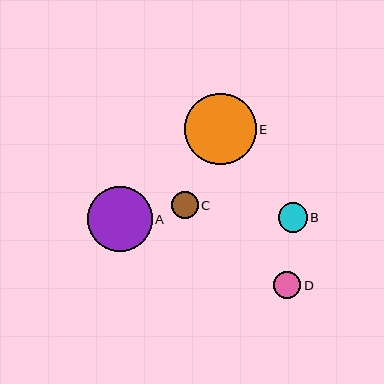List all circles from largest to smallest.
From largest to smallest: E, A, B, C, D.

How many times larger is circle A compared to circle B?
Circle A is approximately 2.2 times the size of circle B.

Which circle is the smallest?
Circle D is the smallest with a size of approximately 27 pixels.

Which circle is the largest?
Circle E is the largest with a size of approximately 71 pixels.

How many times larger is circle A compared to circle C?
Circle A is approximately 2.4 times the size of circle C.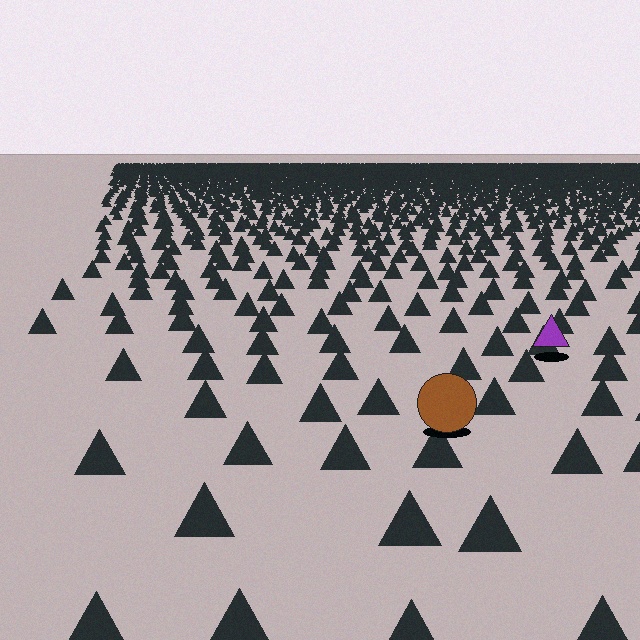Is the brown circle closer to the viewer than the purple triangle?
Yes. The brown circle is closer — you can tell from the texture gradient: the ground texture is coarser near it.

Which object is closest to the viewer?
The brown circle is closest. The texture marks near it are larger and more spread out.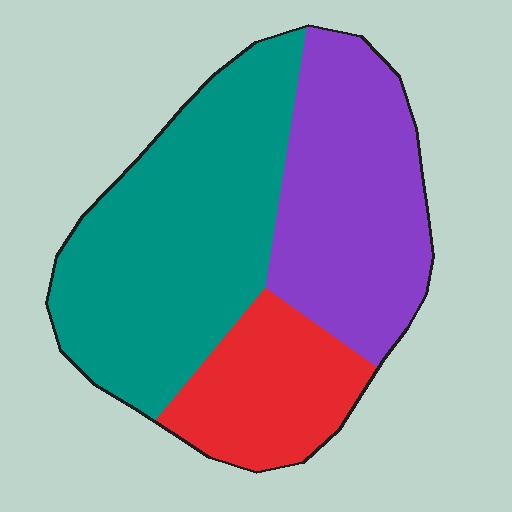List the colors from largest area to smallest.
From largest to smallest: teal, purple, red.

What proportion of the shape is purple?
Purple takes up about one third (1/3) of the shape.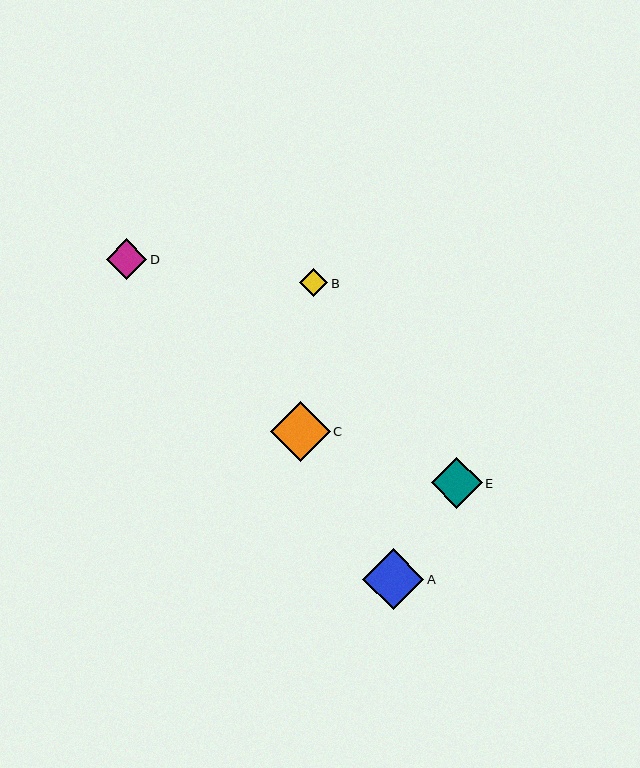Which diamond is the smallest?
Diamond B is the smallest with a size of approximately 28 pixels.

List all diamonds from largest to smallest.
From largest to smallest: A, C, E, D, B.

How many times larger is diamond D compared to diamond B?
Diamond D is approximately 1.5 times the size of diamond B.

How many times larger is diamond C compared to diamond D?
Diamond C is approximately 1.5 times the size of diamond D.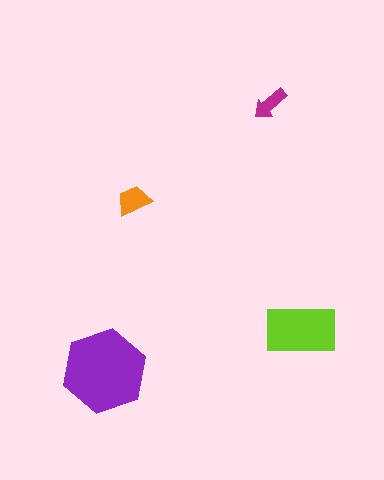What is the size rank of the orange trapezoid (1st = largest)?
3rd.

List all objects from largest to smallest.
The purple hexagon, the lime rectangle, the orange trapezoid, the magenta arrow.